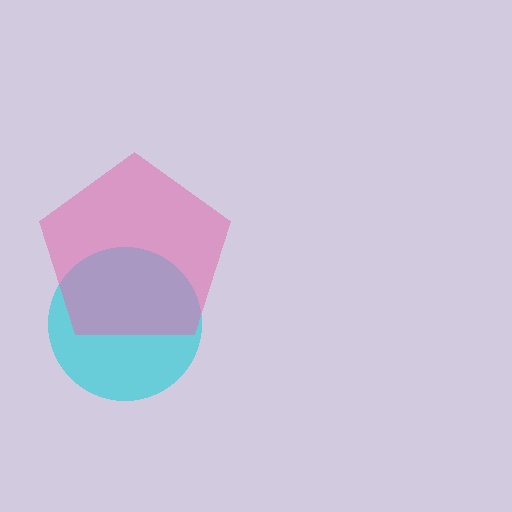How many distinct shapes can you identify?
There are 2 distinct shapes: a cyan circle, a pink pentagon.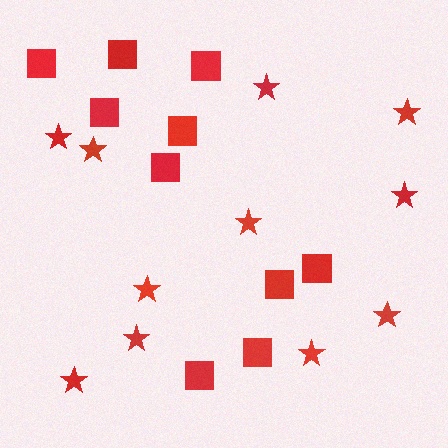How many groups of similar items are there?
There are 2 groups: one group of squares (10) and one group of stars (11).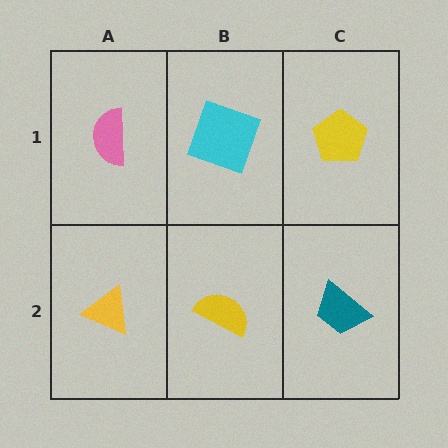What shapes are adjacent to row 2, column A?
A pink semicircle (row 1, column A), a yellow semicircle (row 2, column B).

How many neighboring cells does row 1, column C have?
2.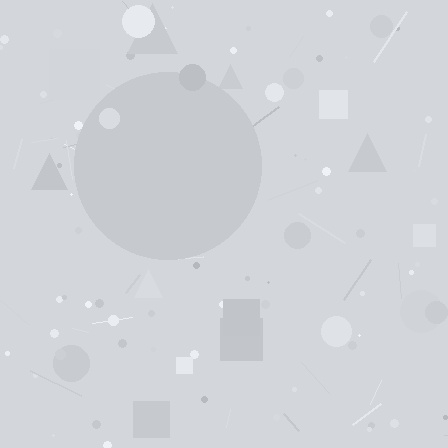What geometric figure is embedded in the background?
A circle is embedded in the background.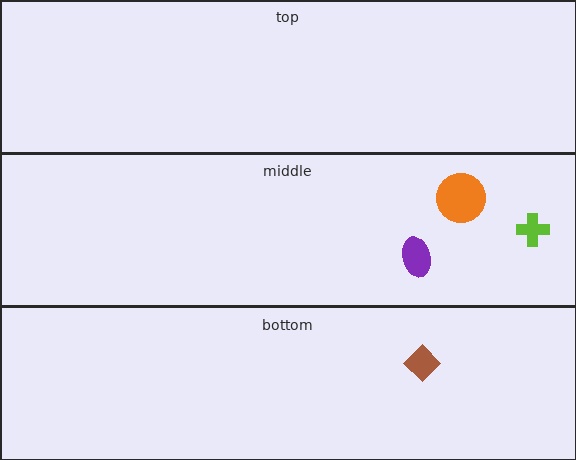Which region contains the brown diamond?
The bottom region.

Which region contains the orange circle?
The middle region.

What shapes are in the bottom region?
The brown diamond.